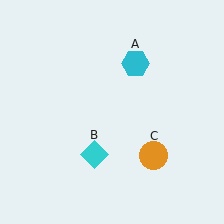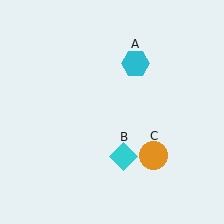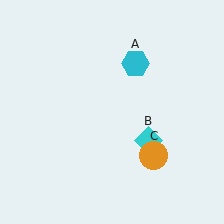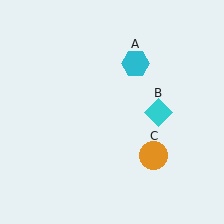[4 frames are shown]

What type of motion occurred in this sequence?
The cyan diamond (object B) rotated counterclockwise around the center of the scene.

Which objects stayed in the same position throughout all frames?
Cyan hexagon (object A) and orange circle (object C) remained stationary.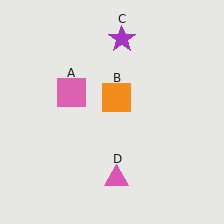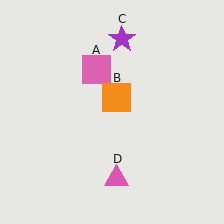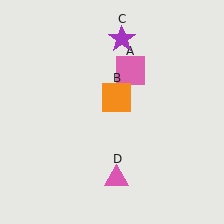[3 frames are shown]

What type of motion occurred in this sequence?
The pink square (object A) rotated clockwise around the center of the scene.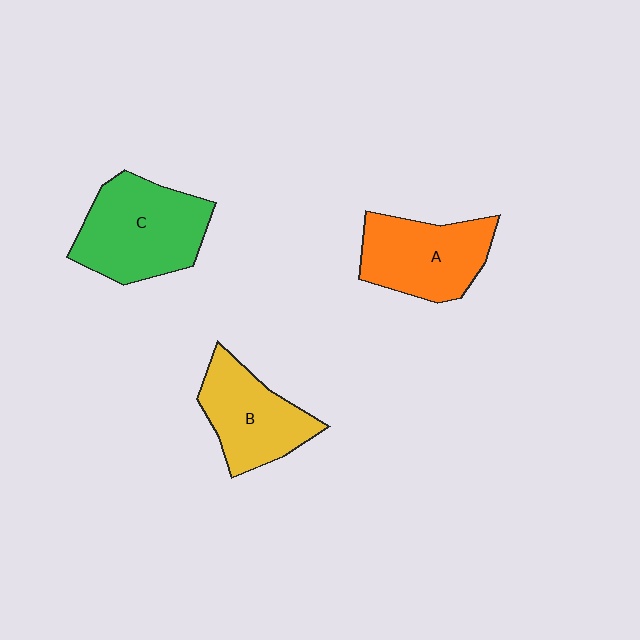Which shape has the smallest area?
Shape B (yellow).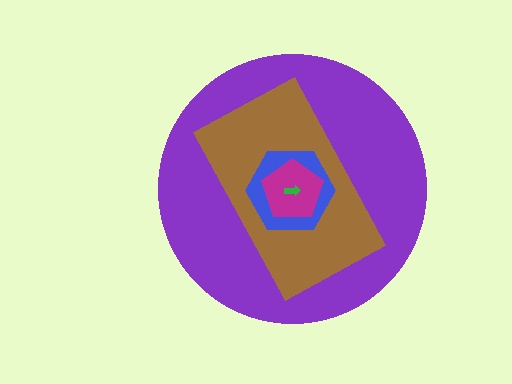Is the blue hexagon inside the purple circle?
Yes.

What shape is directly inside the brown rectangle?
The blue hexagon.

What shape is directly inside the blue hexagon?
The magenta pentagon.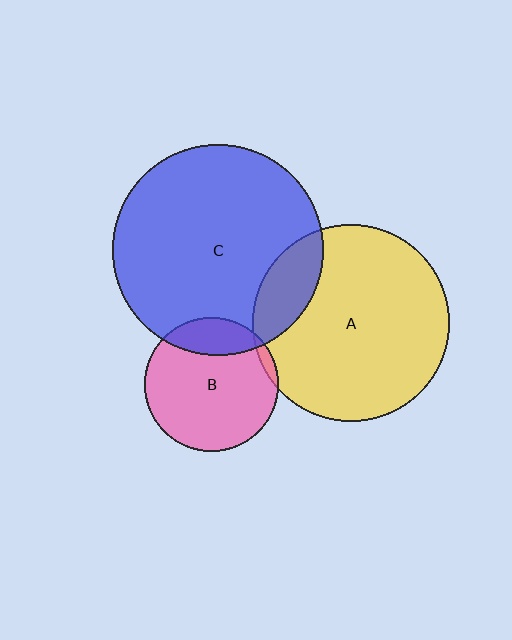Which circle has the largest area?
Circle C (blue).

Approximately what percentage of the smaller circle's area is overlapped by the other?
Approximately 20%.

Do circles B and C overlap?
Yes.